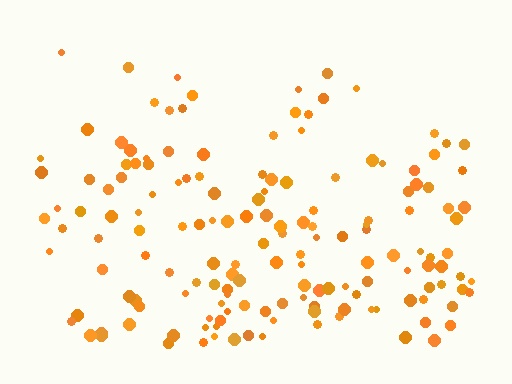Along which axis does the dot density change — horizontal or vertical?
Vertical.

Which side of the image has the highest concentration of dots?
The bottom.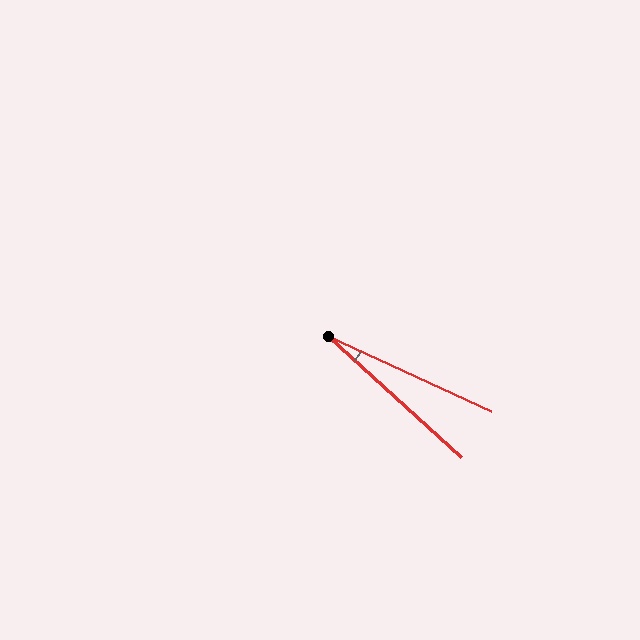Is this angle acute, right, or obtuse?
It is acute.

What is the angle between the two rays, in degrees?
Approximately 18 degrees.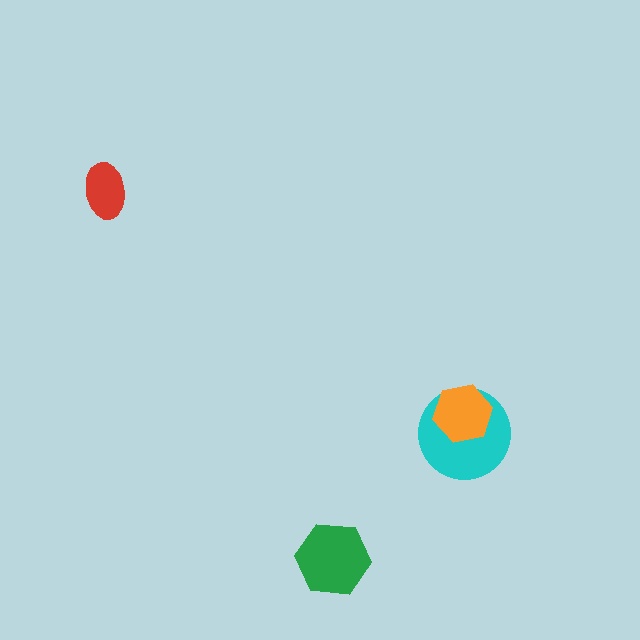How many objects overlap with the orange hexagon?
1 object overlaps with the orange hexagon.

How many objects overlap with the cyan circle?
1 object overlaps with the cyan circle.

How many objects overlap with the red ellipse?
0 objects overlap with the red ellipse.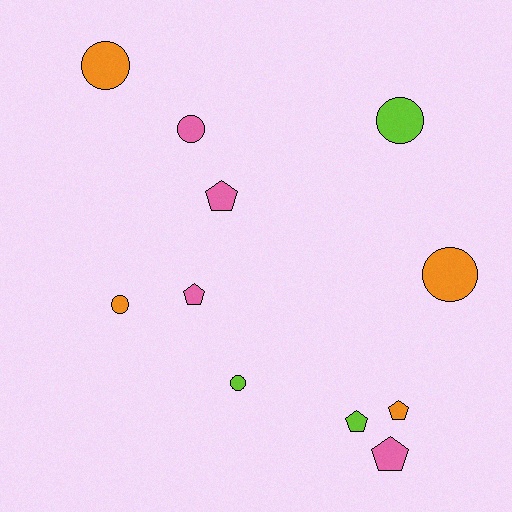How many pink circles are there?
There is 1 pink circle.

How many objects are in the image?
There are 11 objects.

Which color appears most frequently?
Orange, with 4 objects.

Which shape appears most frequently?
Circle, with 6 objects.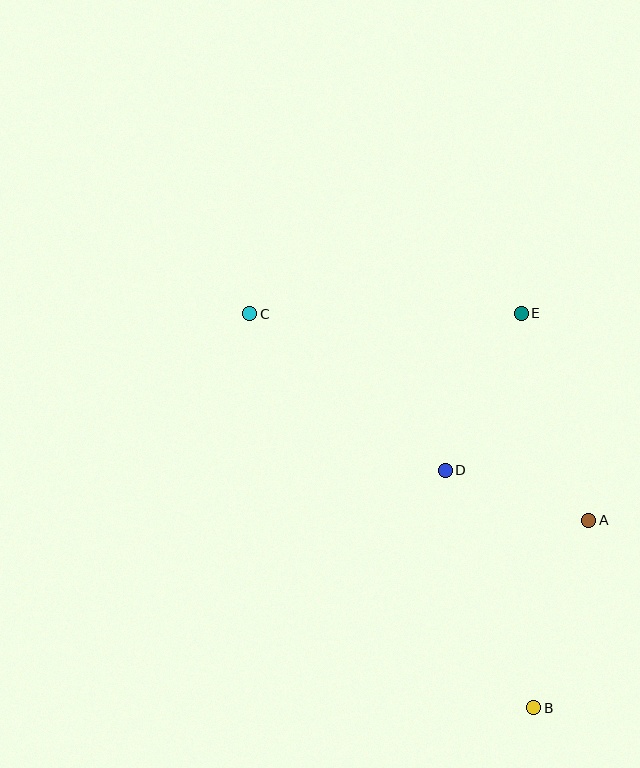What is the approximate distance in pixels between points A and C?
The distance between A and C is approximately 397 pixels.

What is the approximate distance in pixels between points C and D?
The distance between C and D is approximately 251 pixels.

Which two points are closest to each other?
Points A and D are closest to each other.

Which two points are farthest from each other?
Points B and C are farthest from each other.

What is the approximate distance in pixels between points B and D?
The distance between B and D is approximately 254 pixels.